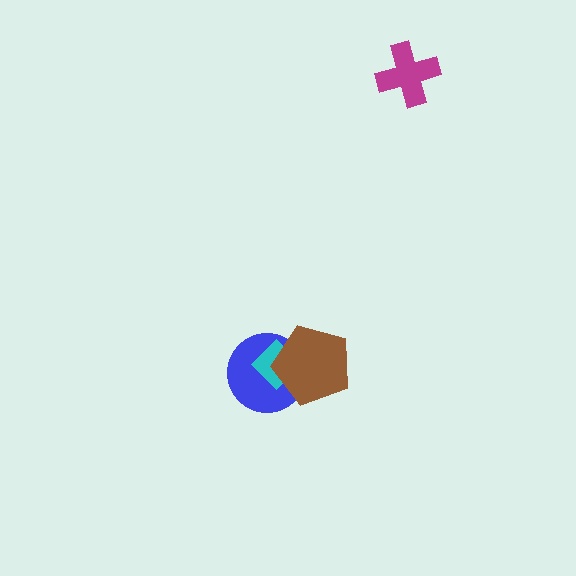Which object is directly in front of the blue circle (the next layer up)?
The cyan diamond is directly in front of the blue circle.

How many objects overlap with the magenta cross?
0 objects overlap with the magenta cross.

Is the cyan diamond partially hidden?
Yes, it is partially covered by another shape.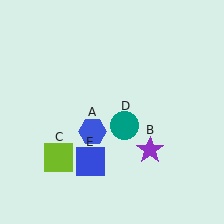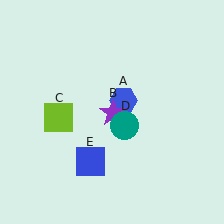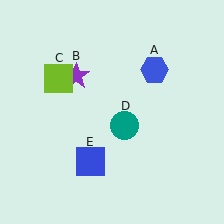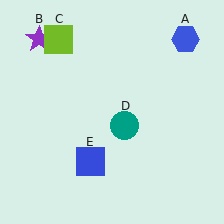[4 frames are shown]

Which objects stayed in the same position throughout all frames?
Teal circle (object D) and blue square (object E) remained stationary.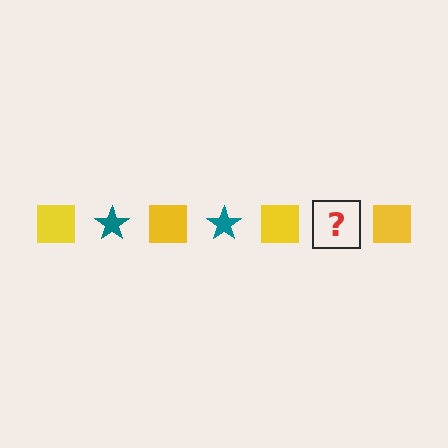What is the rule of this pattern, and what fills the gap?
The rule is that the pattern alternates between yellow square and teal star. The gap should be filled with a teal star.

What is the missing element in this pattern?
The missing element is a teal star.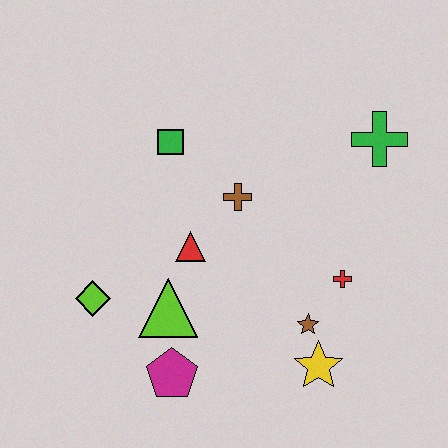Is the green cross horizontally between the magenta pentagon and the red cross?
No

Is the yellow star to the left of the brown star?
No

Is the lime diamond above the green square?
No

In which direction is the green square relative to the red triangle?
The green square is above the red triangle.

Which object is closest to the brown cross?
The red triangle is closest to the brown cross.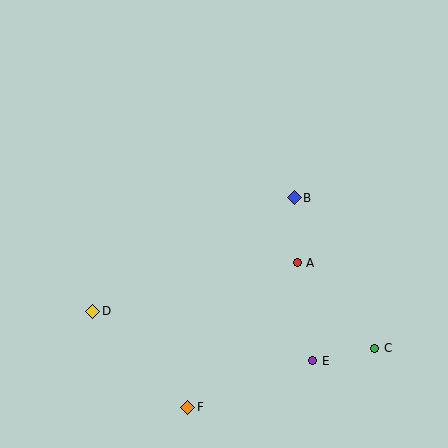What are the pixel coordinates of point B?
Point B is at (294, 198).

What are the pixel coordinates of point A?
Point A is at (297, 263).